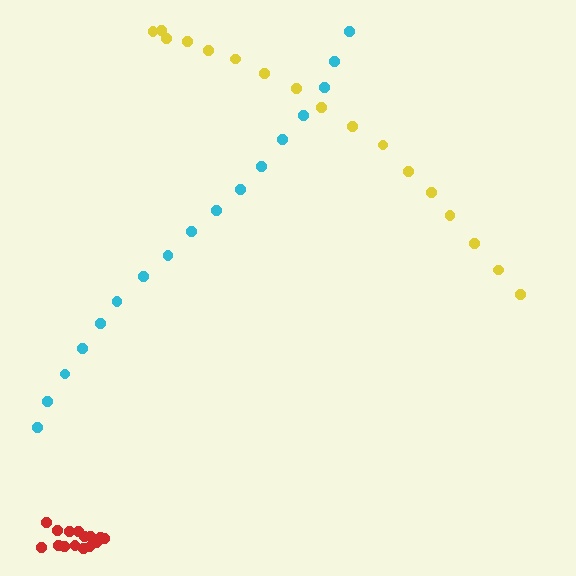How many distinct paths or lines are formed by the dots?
There are 3 distinct paths.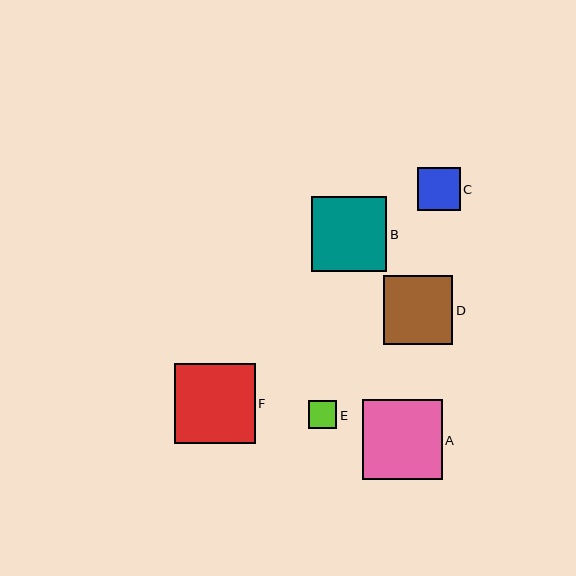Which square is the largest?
Square F is the largest with a size of approximately 81 pixels.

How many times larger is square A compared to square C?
Square A is approximately 1.8 times the size of square C.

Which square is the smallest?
Square E is the smallest with a size of approximately 28 pixels.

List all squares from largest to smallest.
From largest to smallest: F, A, B, D, C, E.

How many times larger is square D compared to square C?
Square D is approximately 1.6 times the size of square C.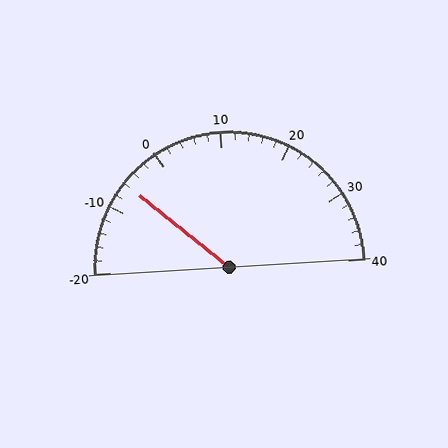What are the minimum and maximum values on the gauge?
The gauge ranges from -20 to 40.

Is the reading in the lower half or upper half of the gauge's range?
The reading is in the lower half of the range (-20 to 40).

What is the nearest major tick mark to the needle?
The nearest major tick mark is -10.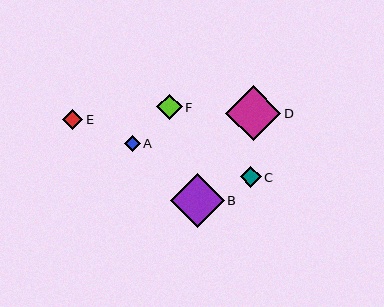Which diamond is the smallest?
Diamond A is the smallest with a size of approximately 16 pixels.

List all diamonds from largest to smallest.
From largest to smallest: D, B, F, C, E, A.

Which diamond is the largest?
Diamond D is the largest with a size of approximately 55 pixels.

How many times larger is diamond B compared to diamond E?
Diamond B is approximately 2.7 times the size of diamond E.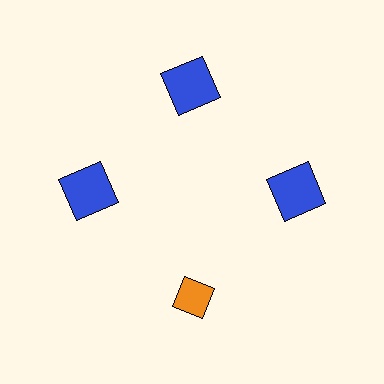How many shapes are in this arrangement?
There are 4 shapes arranged in a ring pattern.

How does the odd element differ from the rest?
It differs in both color (orange instead of blue) and shape (diamond instead of square).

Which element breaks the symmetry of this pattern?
The orange diamond at roughly the 6 o'clock position breaks the symmetry. All other shapes are blue squares.